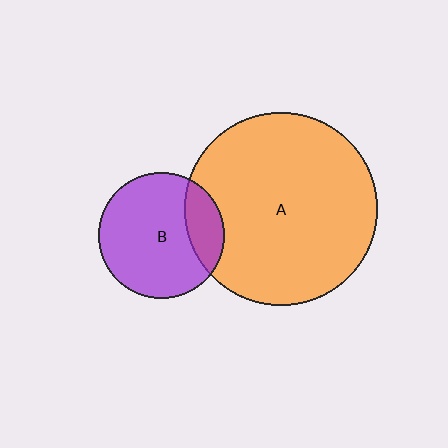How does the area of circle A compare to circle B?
Approximately 2.4 times.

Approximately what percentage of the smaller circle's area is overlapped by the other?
Approximately 20%.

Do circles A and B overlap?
Yes.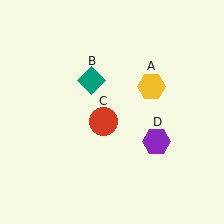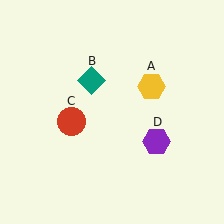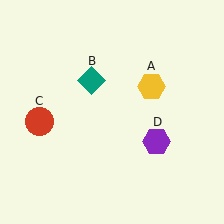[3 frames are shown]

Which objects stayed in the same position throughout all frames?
Yellow hexagon (object A) and teal diamond (object B) and purple hexagon (object D) remained stationary.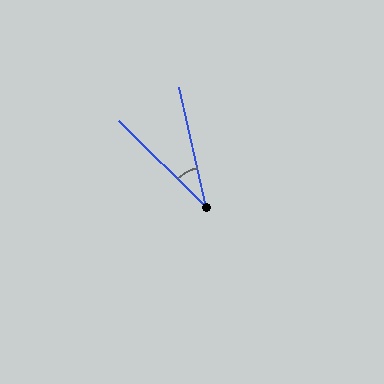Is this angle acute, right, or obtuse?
It is acute.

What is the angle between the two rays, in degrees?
Approximately 33 degrees.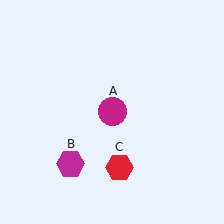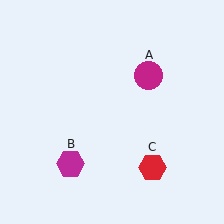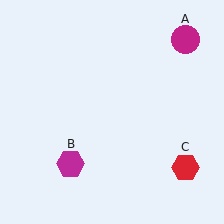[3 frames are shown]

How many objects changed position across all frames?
2 objects changed position: magenta circle (object A), red hexagon (object C).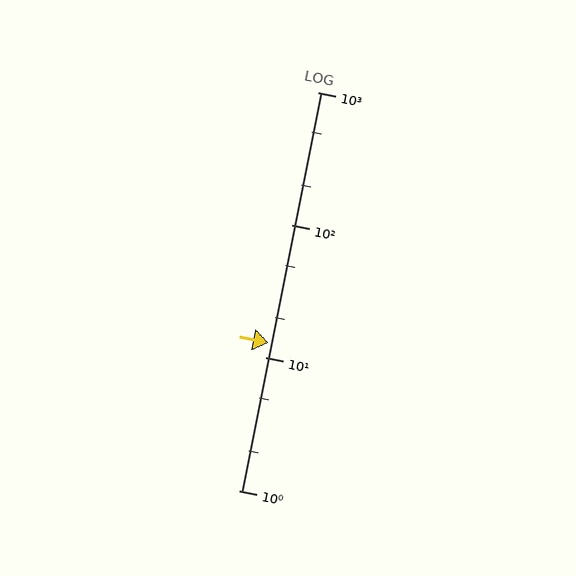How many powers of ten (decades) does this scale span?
The scale spans 3 decades, from 1 to 1000.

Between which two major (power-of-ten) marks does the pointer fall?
The pointer is between 10 and 100.